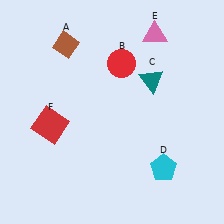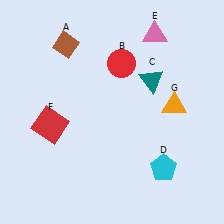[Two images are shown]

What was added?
An orange triangle (G) was added in Image 2.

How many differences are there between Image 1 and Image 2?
There is 1 difference between the two images.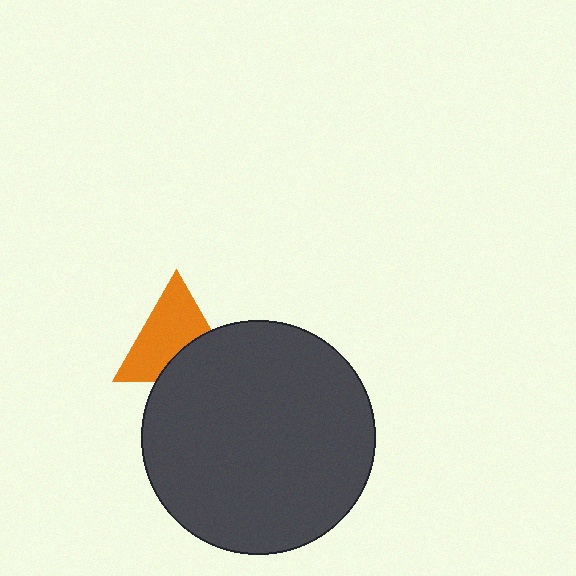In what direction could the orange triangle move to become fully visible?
The orange triangle could move up. That would shift it out from behind the dark gray circle entirely.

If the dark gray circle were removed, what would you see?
You would see the complete orange triangle.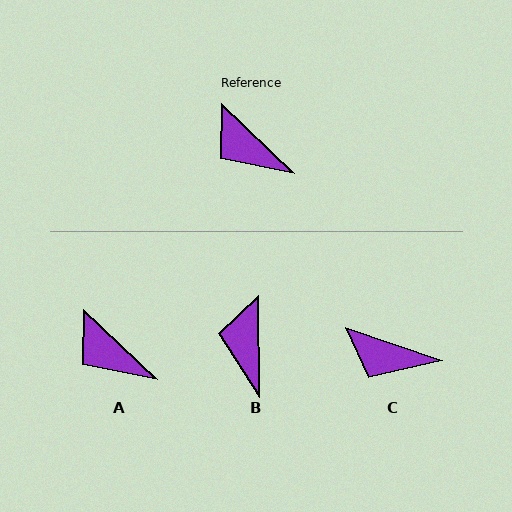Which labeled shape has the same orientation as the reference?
A.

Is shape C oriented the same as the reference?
No, it is off by about 25 degrees.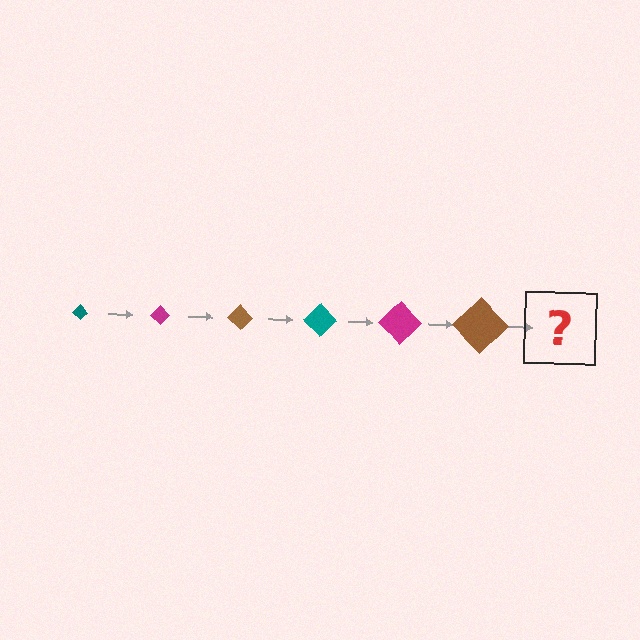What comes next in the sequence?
The next element should be a teal diamond, larger than the previous one.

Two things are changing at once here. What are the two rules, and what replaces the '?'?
The two rules are that the diamond grows larger each step and the color cycles through teal, magenta, and brown. The '?' should be a teal diamond, larger than the previous one.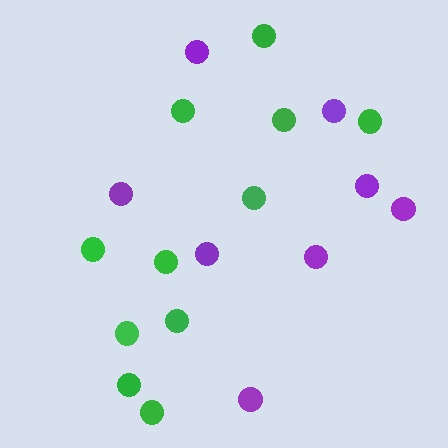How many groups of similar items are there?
There are 2 groups: one group of purple circles (8) and one group of green circles (11).